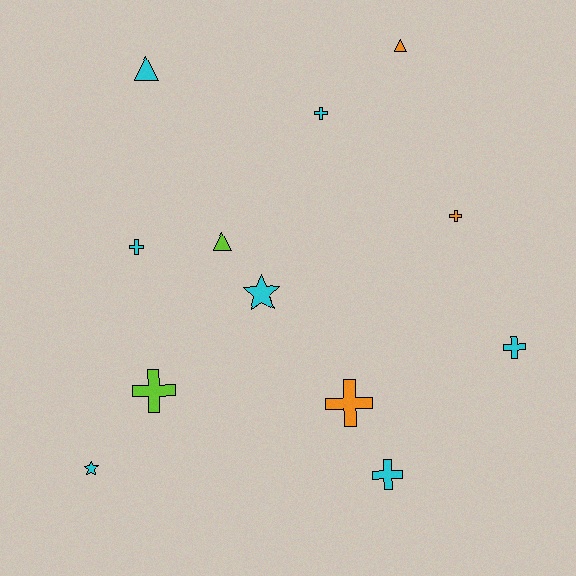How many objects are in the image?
There are 12 objects.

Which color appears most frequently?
Cyan, with 7 objects.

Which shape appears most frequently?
Cross, with 7 objects.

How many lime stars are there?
There are no lime stars.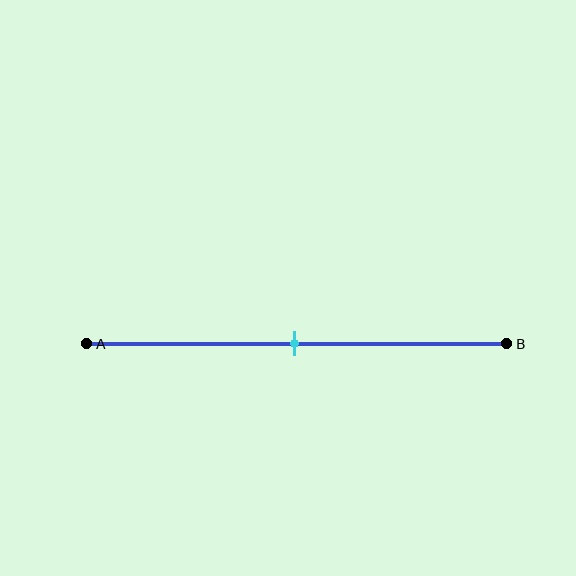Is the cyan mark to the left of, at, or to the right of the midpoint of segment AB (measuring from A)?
The cyan mark is approximately at the midpoint of segment AB.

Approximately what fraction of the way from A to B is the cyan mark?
The cyan mark is approximately 50% of the way from A to B.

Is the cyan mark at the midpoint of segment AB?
Yes, the mark is approximately at the midpoint.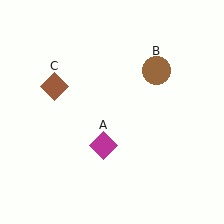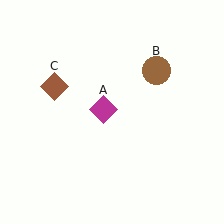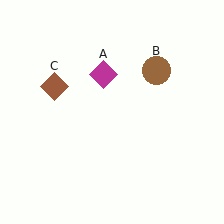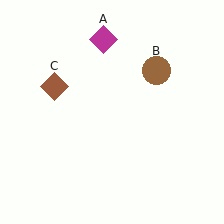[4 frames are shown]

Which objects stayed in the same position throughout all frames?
Brown circle (object B) and brown diamond (object C) remained stationary.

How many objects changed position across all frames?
1 object changed position: magenta diamond (object A).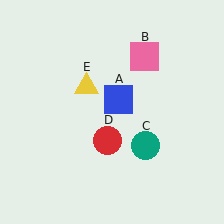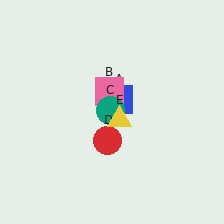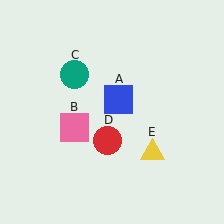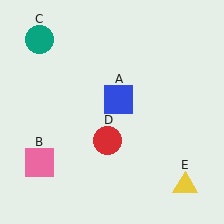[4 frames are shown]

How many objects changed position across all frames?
3 objects changed position: pink square (object B), teal circle (object C), yellow triangle (object E).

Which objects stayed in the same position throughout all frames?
Blue square (object A) and red circle (object D) remained stationary.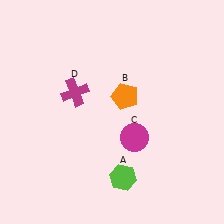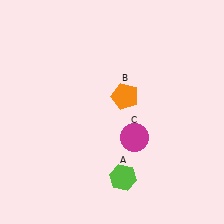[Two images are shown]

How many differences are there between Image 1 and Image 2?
There is 1 difference between the two images.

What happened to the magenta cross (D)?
The magenta cross (D) was removed in Image 2. It was in the top-left area of Image 1.